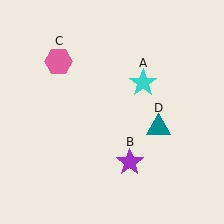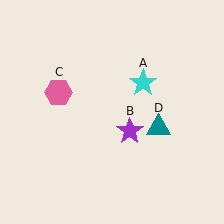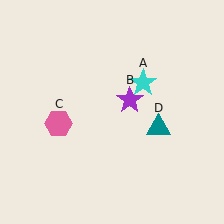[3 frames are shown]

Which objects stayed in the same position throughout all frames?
Cyan star (object A) and teal triangle (object D) remained stationary.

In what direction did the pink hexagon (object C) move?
The pink hexagon (object C) moved down.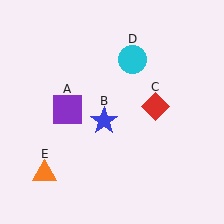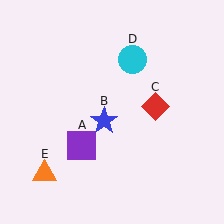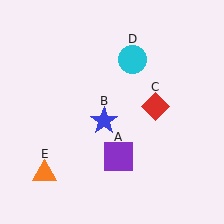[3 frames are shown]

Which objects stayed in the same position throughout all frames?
Blue star (object B) and red diamond (object C) and cyan circle (object D) and orange triangle (object E) remained stationary.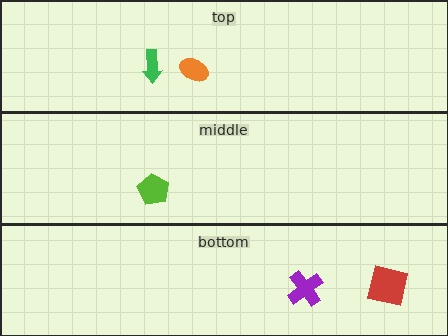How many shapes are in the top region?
2.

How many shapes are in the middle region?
1.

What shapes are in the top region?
The green arrow, the orange ellipse.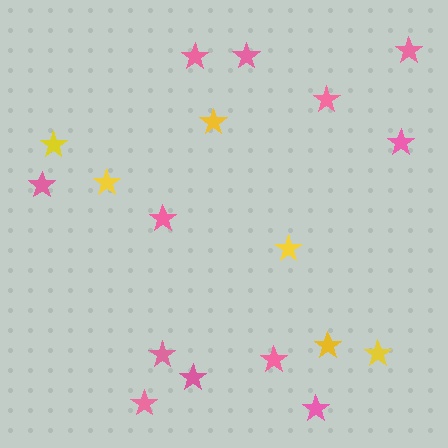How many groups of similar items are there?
There are 2 groups: one group of pink stars (12) and one group of yellow stars (6).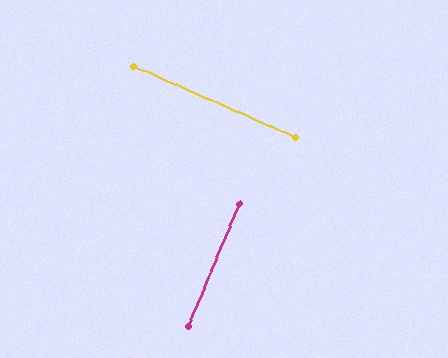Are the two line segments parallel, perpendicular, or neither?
Perpendicular — they meet at approximately 89°.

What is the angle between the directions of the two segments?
Approximately 89 degrees.